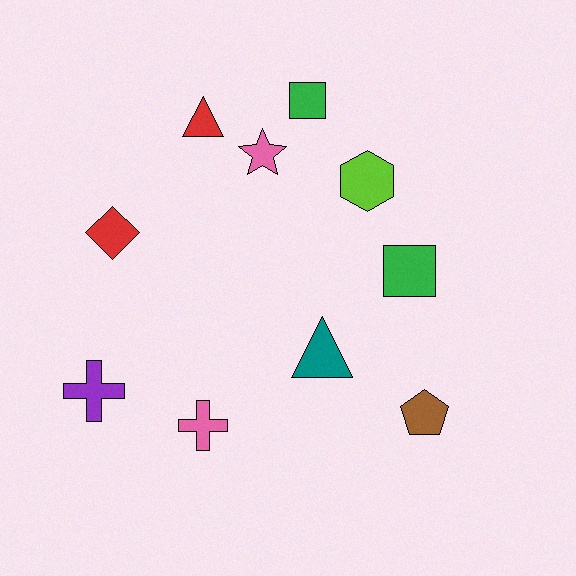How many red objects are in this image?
There are 2 red objects.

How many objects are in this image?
There are 10 objects.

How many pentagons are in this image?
There is 1 pentagon.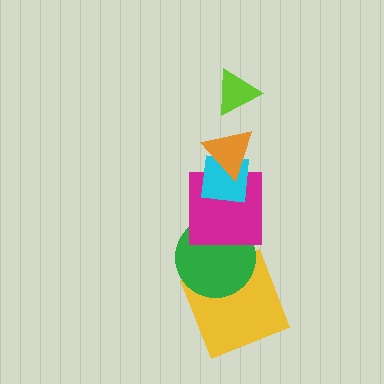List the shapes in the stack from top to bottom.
From top to bottom: the lime triangle, the orange triangle, the cyan square, the magenta square, the green circle, the yellow square.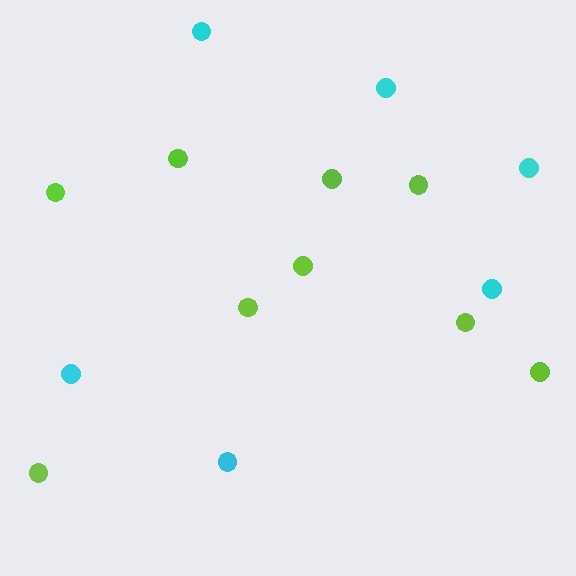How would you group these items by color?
There are 2 groups: one group of cyan circles (6) and one group of lime circles (9).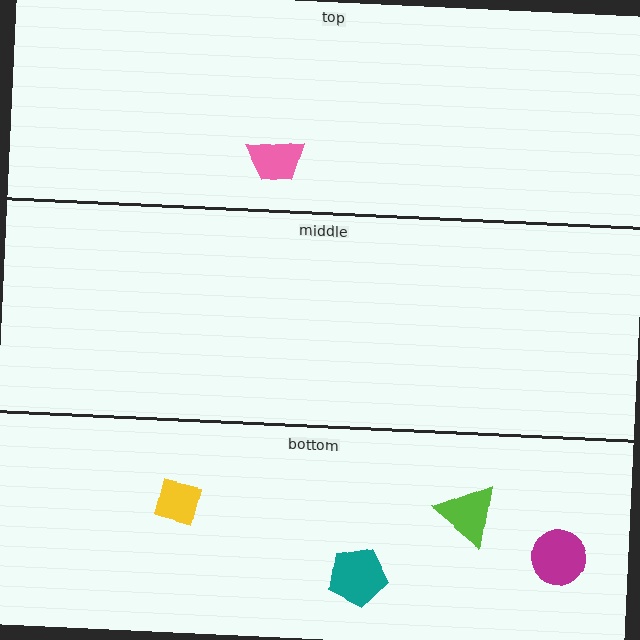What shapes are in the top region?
The pink trapezoid.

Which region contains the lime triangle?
The bottom region.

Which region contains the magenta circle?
The bottom region.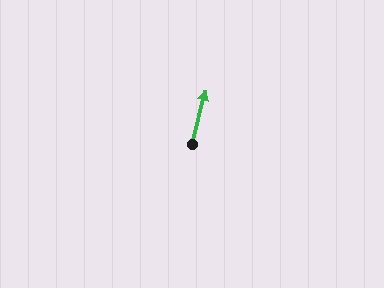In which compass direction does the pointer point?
North.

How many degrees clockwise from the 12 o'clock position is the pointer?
Approximately 14 degrees.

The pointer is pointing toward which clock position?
Roughly 12 o'clock.